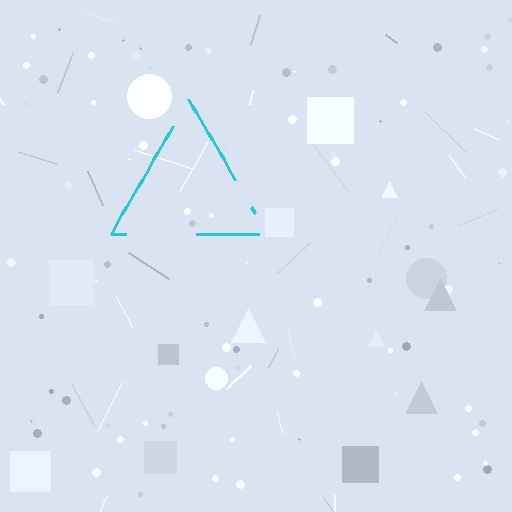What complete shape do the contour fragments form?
The contour fragments form a triangle.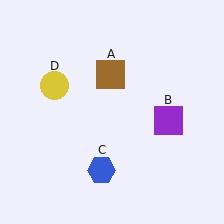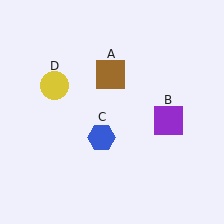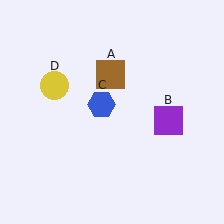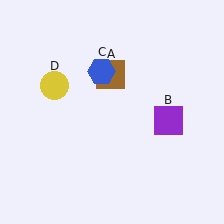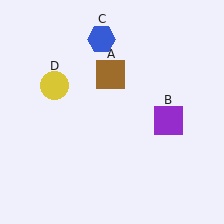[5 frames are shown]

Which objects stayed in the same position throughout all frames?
Brown square (object A) and purple square (object B) and yellow circle (object D) remained stationary.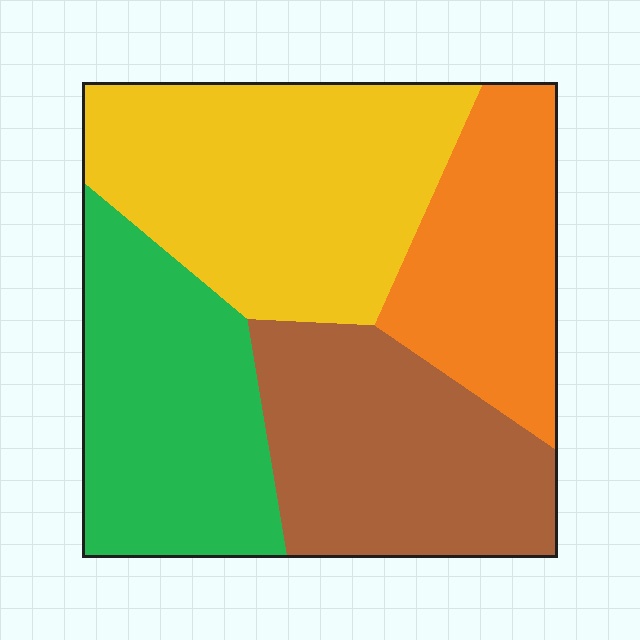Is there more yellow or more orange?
Yellow.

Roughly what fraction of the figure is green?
Green takes up about one quarter (1/4) of the figure.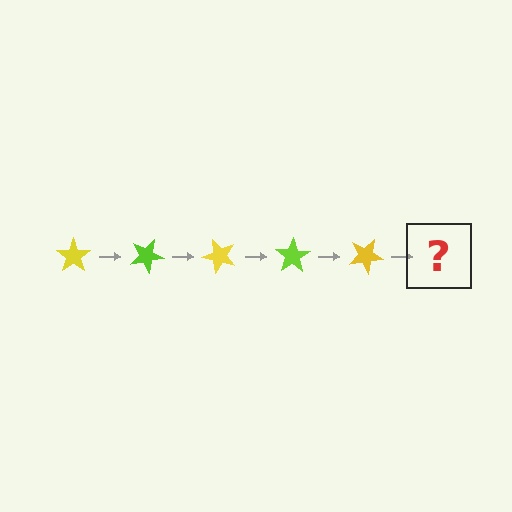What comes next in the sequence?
The next element should be a lime star, rotated 125 degrees from the start.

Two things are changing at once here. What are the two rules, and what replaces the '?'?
The two rules are that it rotates 25 degrees each step and the color cycles through yellow and lime. The '?' should be a lime star, rotated 125 degrees from the start.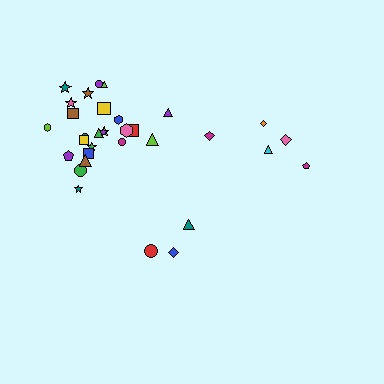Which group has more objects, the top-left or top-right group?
The top-left group.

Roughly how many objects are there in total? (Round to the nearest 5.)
Roughly 35 objects in total.